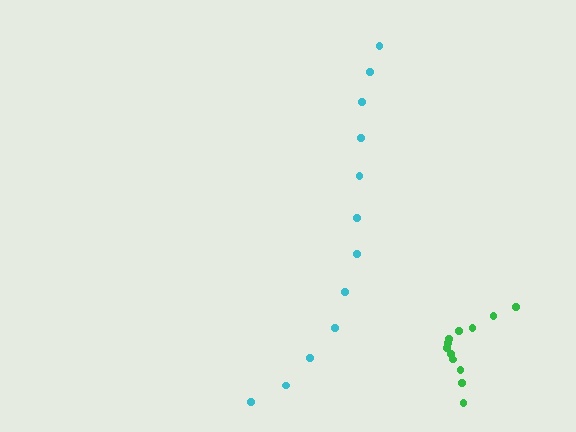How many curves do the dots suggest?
There are 2 distinct paths.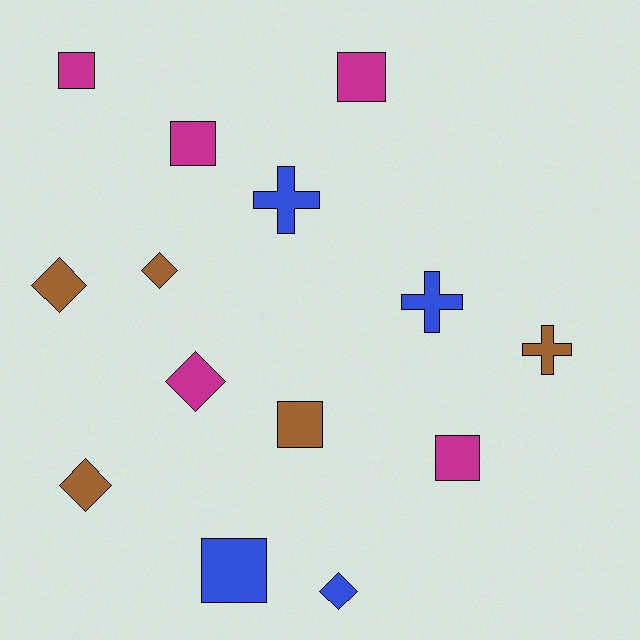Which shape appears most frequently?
Square, with 6 objects.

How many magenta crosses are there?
There are no magenta crosses.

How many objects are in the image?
There are 14 objects.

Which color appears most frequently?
Magenta, with 5 objects.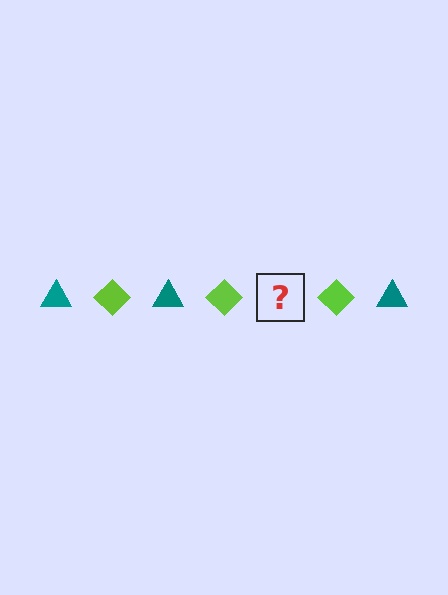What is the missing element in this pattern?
The missing element is a teal triangle.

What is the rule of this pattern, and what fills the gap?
The rule is that the pattern alternates between teal triangle and lime diamond. The gap should be filled with a teal triangle.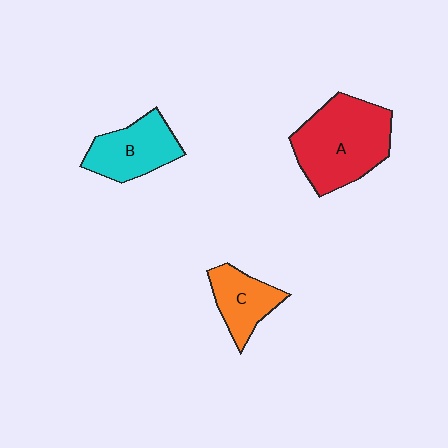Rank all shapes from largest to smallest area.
From largest to smallest: A (red), B (cyan), C (orange).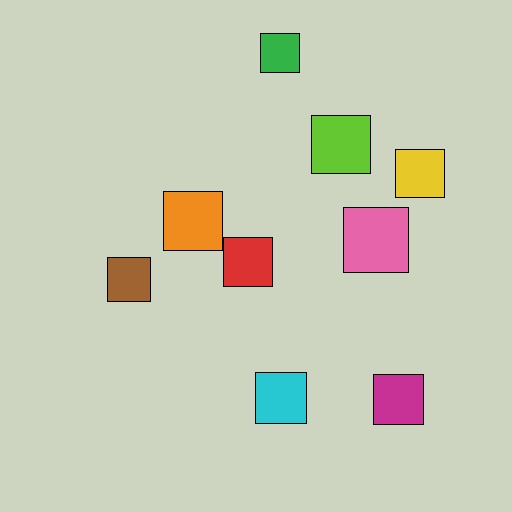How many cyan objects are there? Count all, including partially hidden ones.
There is 1 cyan object.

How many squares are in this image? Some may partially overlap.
There are 9 squares.